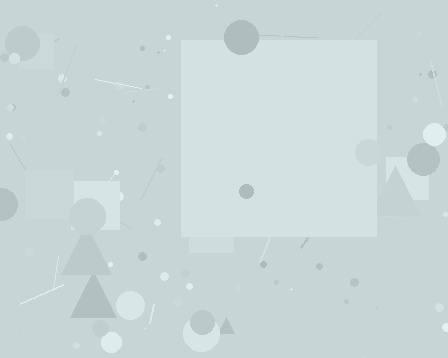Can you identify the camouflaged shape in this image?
The camouflaged shape is a square.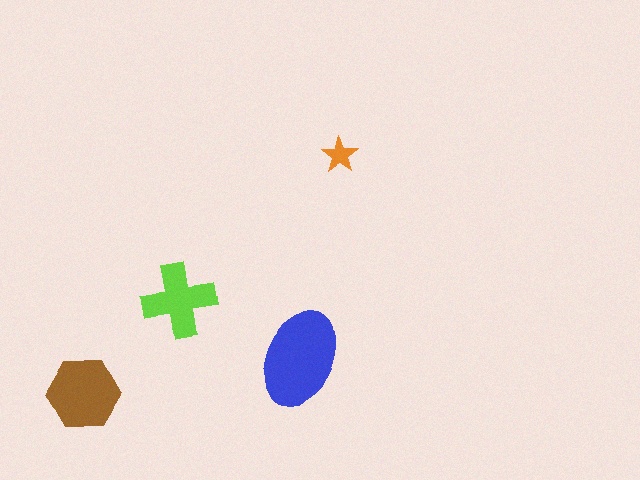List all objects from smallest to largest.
The orange star, the lime cross, the brown hexagon, the blue ellipse.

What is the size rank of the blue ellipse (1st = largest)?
1st.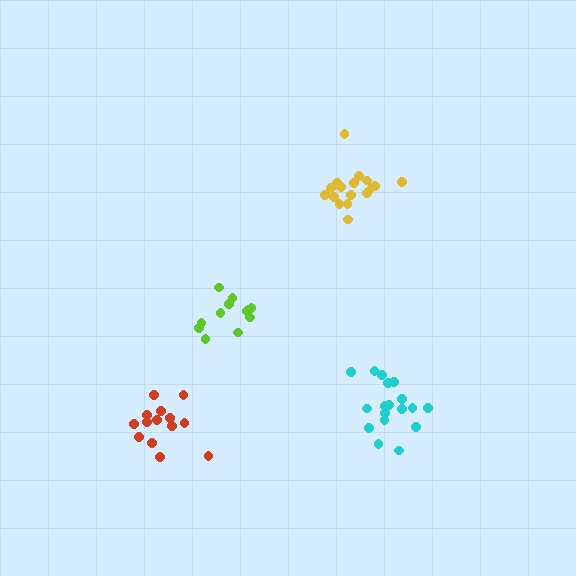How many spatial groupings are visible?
There are 4 spatial groupings.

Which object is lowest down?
The red cluster is bottommost.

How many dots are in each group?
Group 1: 12 dots, Group 2: 17 dots, Group 3: 18 dots, Group 4: 14 dots (61 total).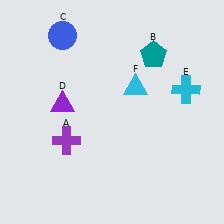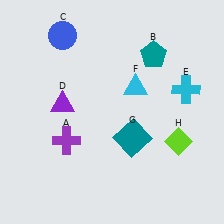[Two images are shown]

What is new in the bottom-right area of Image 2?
A teal square (G) was added in the bottom-right area of Image 2.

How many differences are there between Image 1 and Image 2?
There are 2 differences between the two images.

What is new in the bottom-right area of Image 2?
A lime diamond (H) was added in the bottom-right area of Image 2.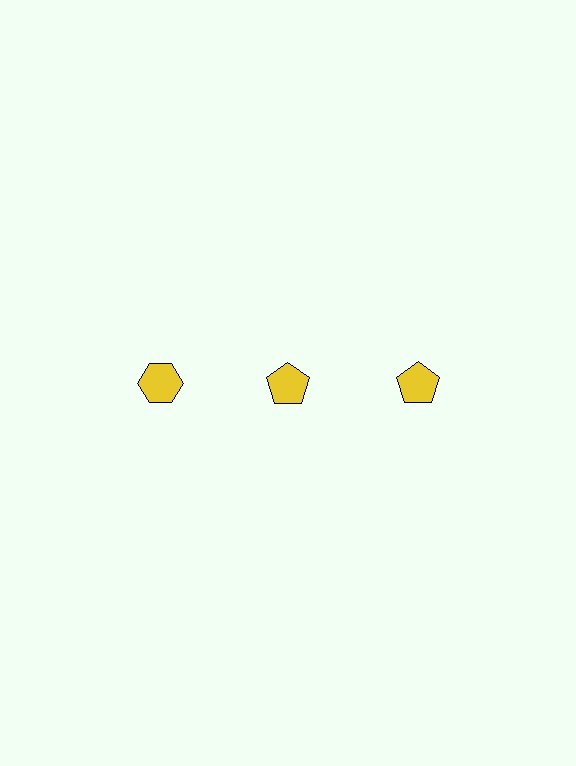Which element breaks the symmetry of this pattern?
The yellow hexagon in the top row, leftmost column breaks the symmetry. All other shapes are yellow pentagons.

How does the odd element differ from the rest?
It has a different shape: hexagon instead of pentagon.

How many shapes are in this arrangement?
There are 3 shapes arranged in a grid pattern.